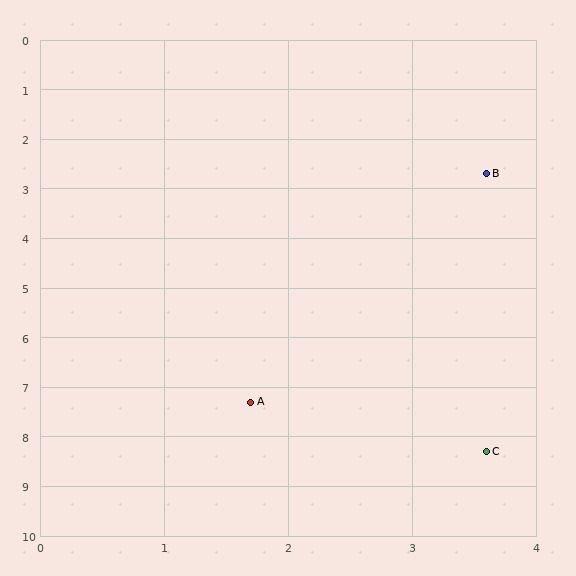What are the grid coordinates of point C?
Point C is at approximately (3.6, 8.3).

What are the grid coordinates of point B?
Point B is at approximately (3.6, 2.7).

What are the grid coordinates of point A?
Point A is at approximately (1.7, 7.3).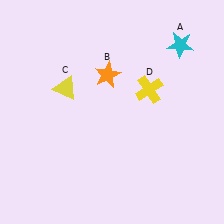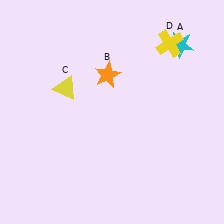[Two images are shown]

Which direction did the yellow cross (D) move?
The yellow cross (D) moved up.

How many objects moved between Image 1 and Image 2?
1 object moved between the two images.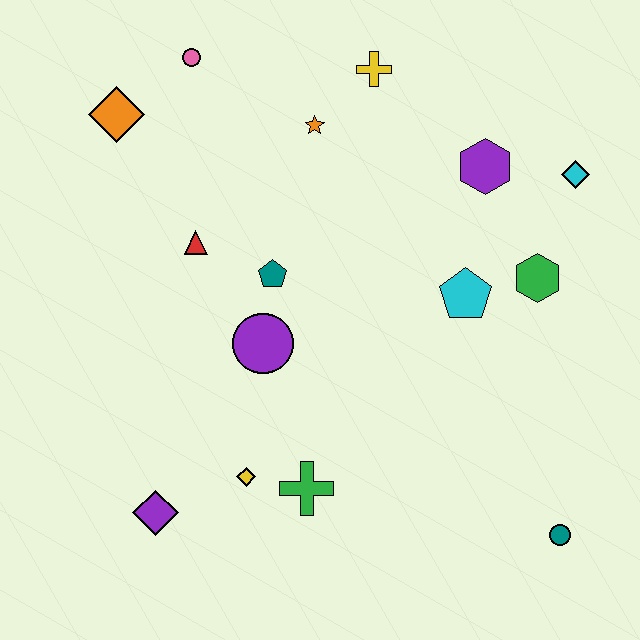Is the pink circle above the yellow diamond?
Yes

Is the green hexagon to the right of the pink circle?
Yes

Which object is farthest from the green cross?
The pink circle is farthest from the green cross.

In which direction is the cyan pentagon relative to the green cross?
The cyan pentagon is above the green cross.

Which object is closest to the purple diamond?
The yellow diamond is closest to the purple diamond.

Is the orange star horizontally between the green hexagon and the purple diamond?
Yes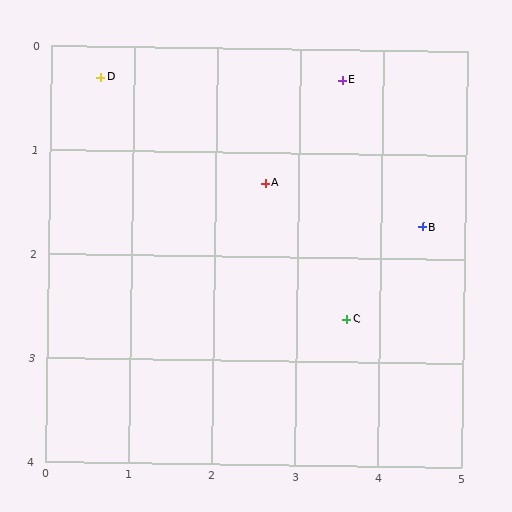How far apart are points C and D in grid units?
Points C and D are about 3.8 grid units apart.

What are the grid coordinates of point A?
Point A is at approximately (2.6, 1.3).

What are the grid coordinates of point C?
Point C is at approximately (3.6, 2.6).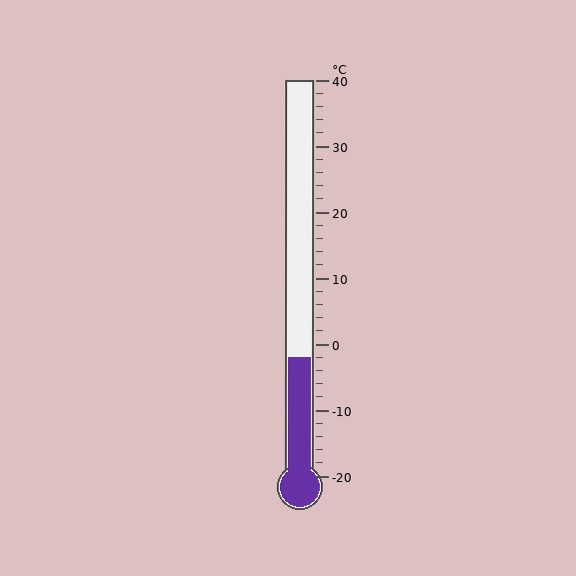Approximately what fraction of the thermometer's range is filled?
The thermometer is filled to approximately 30% of its range.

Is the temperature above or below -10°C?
The temperature is above -10°C.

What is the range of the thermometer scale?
The thermometer scale ranges from -20°C to 40°C.